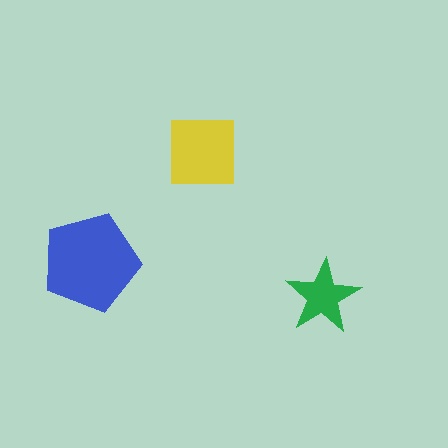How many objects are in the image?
There are 3 objects in the image.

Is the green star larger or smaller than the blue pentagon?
Smaller.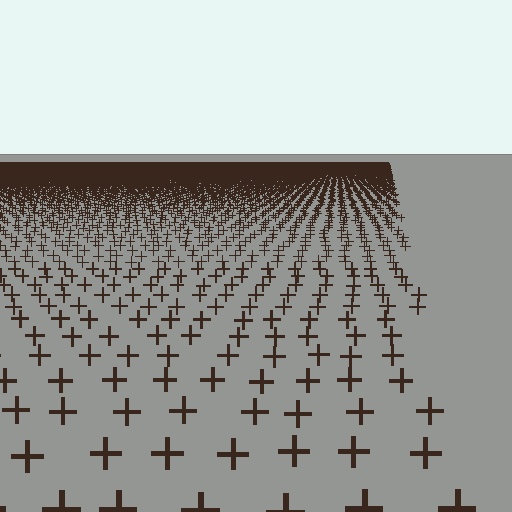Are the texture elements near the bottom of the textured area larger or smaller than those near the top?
Larger. Near the bottom, elements are closer to the viewer and appear at a bigger on-screen size.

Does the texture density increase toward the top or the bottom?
Density increases toward the top.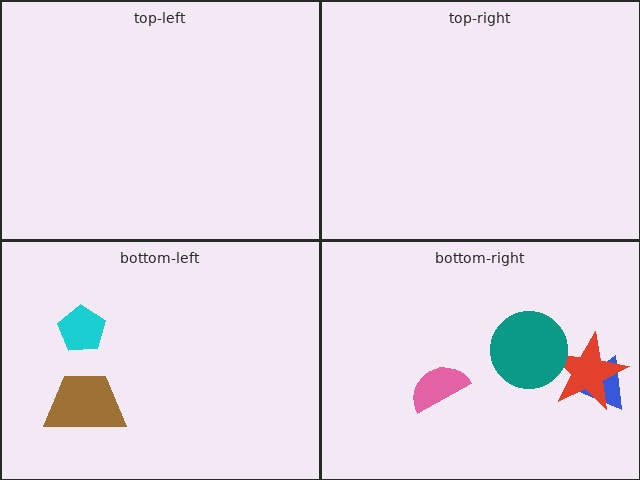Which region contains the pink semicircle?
The bottom-right region.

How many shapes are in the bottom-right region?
4.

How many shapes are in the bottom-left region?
2.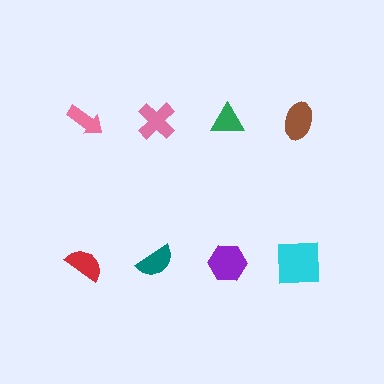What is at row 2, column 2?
A teal semicircle.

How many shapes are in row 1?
4 shapes.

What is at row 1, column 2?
A pink cross.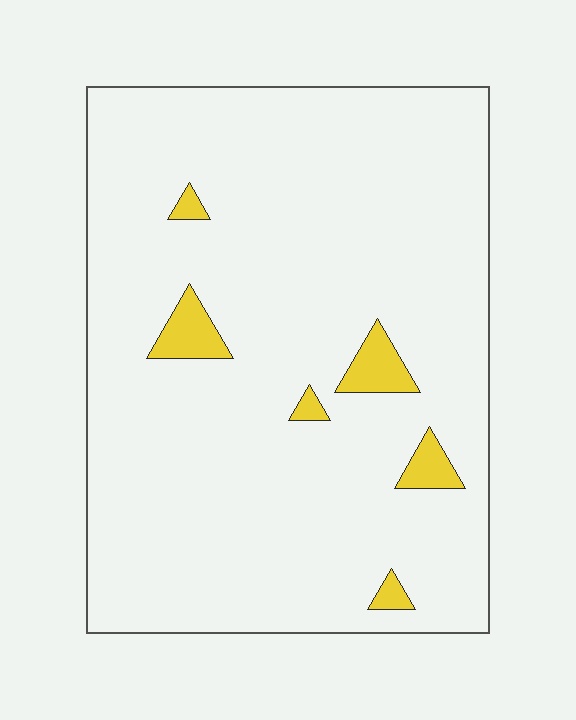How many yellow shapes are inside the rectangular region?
6.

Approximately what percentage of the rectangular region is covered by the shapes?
Approximately 5%.